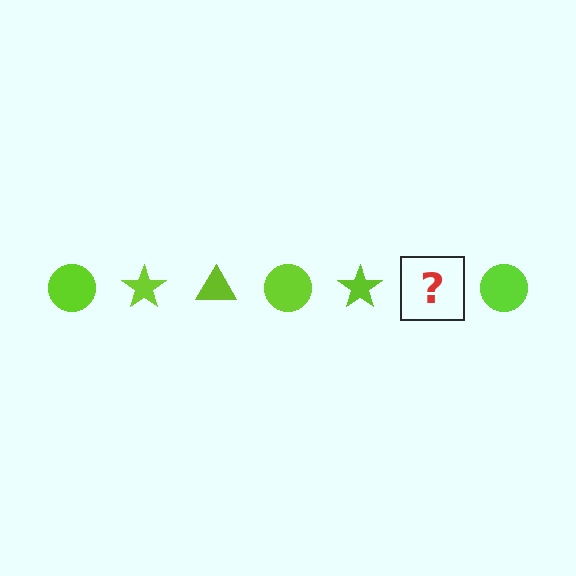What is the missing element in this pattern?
The missing element is a lime triangle.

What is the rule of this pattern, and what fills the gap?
The rule is that the pattern cycles through circle, star, triangle shapes in lime. The gap should be filled with a lime triangle.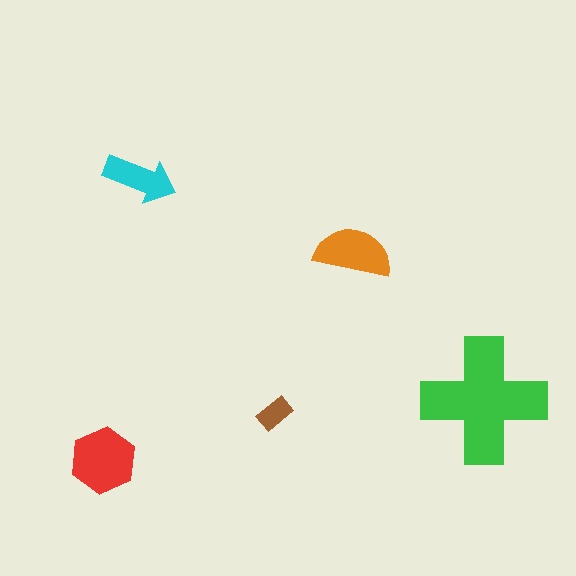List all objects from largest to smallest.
The green cross, the red hexagon, the orange semicircle, the cyan arrow, the brown rectangle.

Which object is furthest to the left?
The red hexagon is leftmost.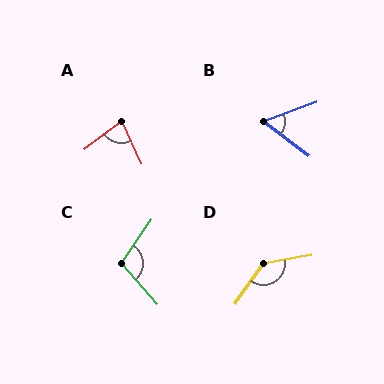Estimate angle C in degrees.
Approximately 104 degrees.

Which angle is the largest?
D, at approximately 135 degrees.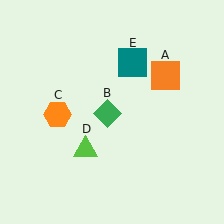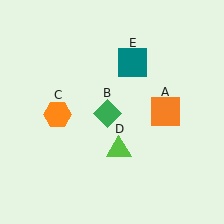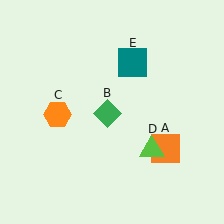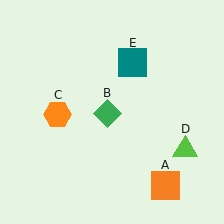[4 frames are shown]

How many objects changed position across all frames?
2 objects changed position: orange square (object A), lime triangle (object D).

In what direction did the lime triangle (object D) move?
The lime triangle (object D) moved right.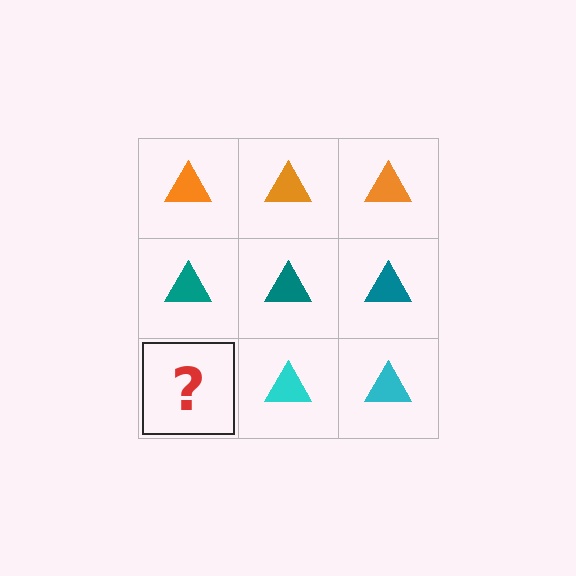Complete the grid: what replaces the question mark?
The question mark should be replaced with a cyan triangle.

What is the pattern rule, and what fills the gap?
The rule is that each row has a consistent color. The gap should be filled with a cyan triangle.